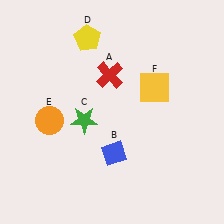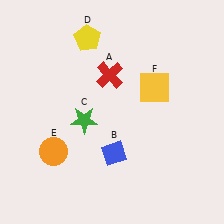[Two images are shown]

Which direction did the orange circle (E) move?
The orange circle (E) moved down.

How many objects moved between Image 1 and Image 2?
1 object moved between the two images.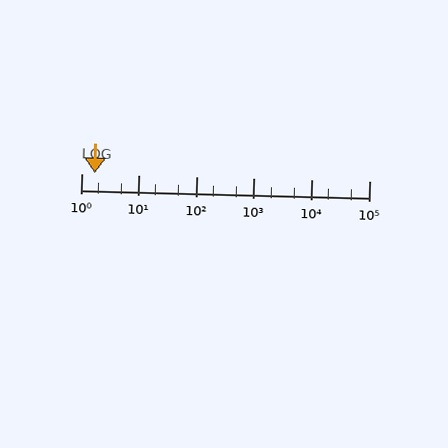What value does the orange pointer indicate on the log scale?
The pointer indicates approximately 1.7.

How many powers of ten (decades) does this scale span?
The scale spans 5 decades, from 1 to 100000.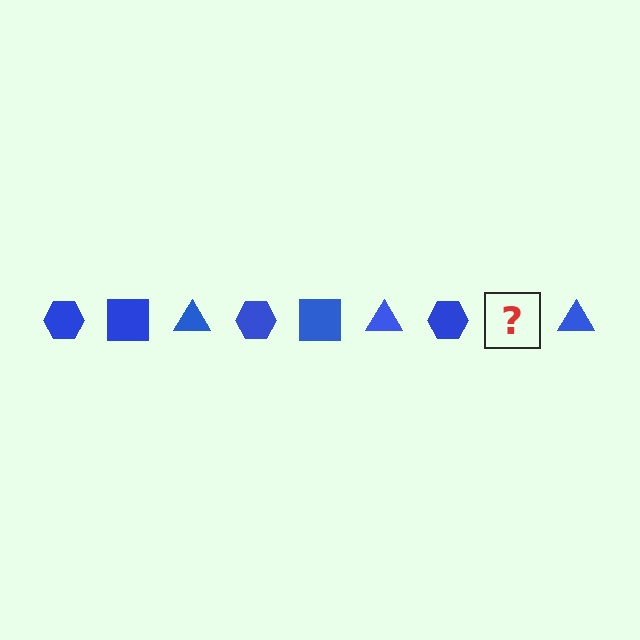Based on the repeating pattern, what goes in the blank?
The blank should be a blue square.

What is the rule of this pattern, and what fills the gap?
The rule is that the pattern cycles through hexagon, square, triangle shapes in blue. The gap should be filled with a blue square.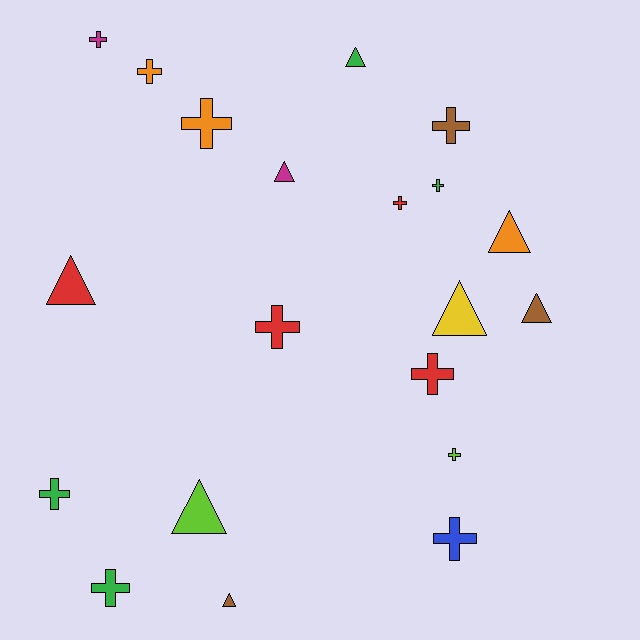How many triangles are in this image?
There are 8 triangles.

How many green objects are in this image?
There are 4 green objects.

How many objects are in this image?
There are 20 objects.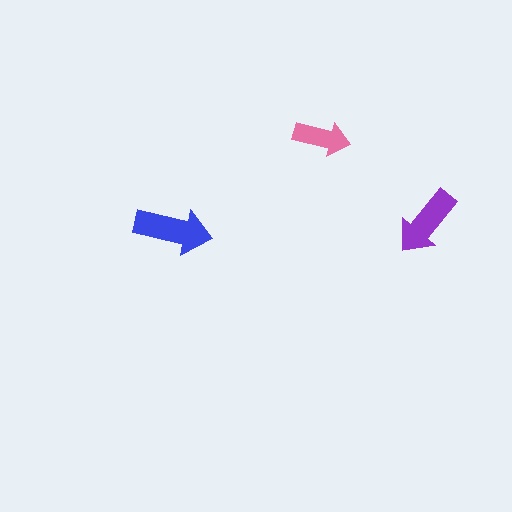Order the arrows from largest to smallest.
the blue one, the purple one, the pink one.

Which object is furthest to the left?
The blue arrow is leftmost.